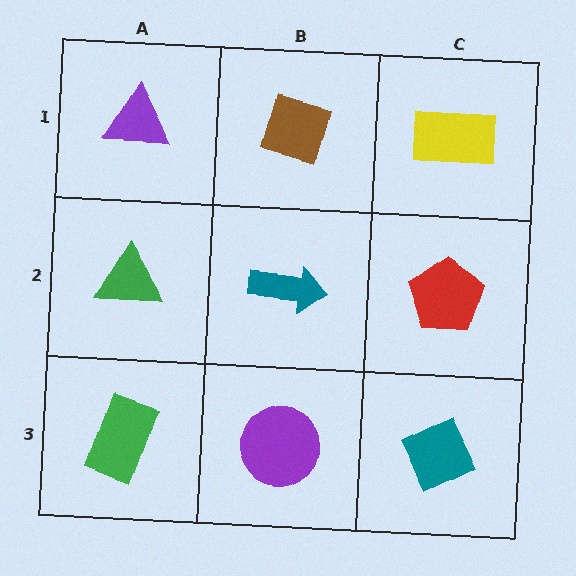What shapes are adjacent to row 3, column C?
A red pentagon (row 2, column C), a purple circle (row 3, column B).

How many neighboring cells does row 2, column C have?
3.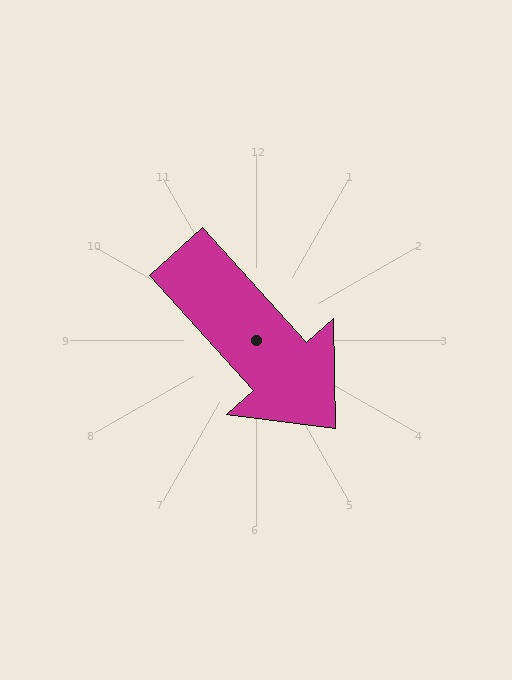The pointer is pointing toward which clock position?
Roughly 5 o'clock.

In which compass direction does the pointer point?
Southeast.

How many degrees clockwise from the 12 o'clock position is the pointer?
Approximately 138 degrees.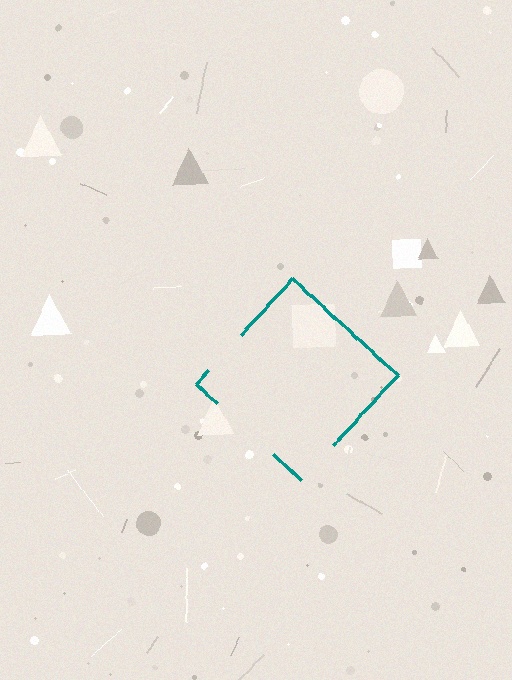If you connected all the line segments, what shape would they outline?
They would outline a diamond.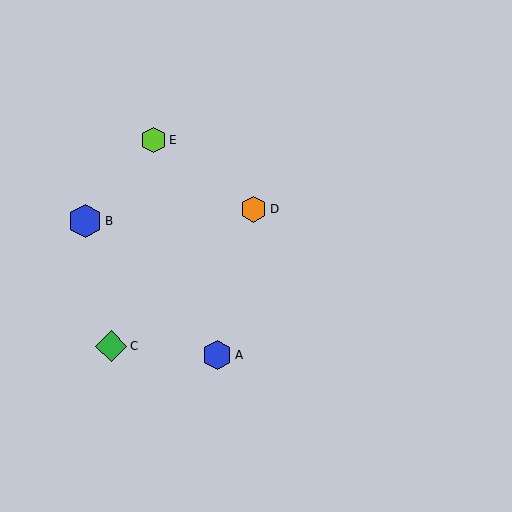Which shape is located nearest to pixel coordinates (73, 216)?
The blue hexagon (labeled B) at (85, 221) is nearest to that location.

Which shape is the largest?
The blue hexagon (labeled B) is the largest.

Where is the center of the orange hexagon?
The center of the orange hexagon is at (254, 209).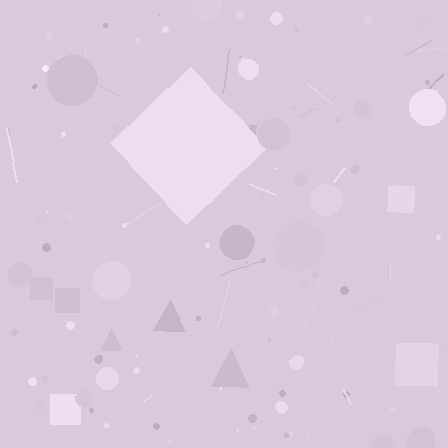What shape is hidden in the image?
A diamond is hidden in the image.